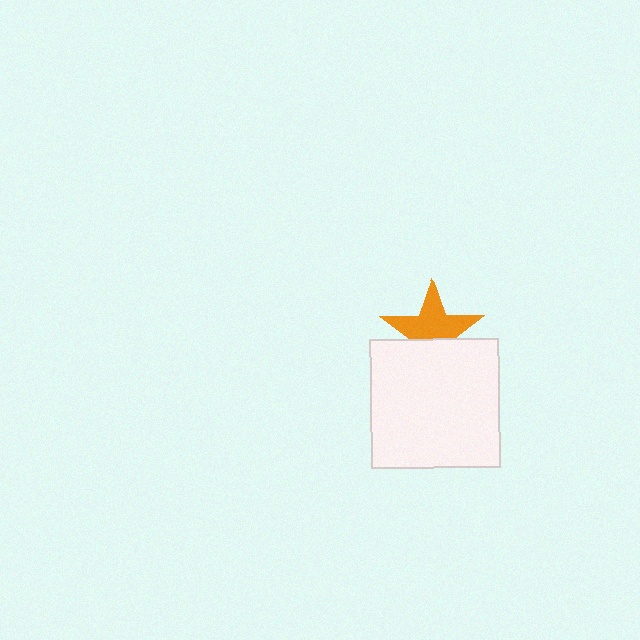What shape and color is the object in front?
The object in front is a white square.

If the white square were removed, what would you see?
You would see the complete orange star.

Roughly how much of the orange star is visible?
About half of it is visible (roughly 61%).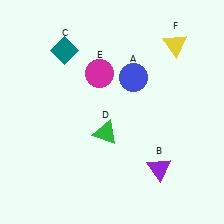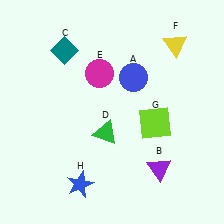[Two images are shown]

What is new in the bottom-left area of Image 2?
A blue star (H) was added in the bottom-left area of Image 2.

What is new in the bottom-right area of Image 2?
A lime square (G) was added in the bottom-right area of Image 2.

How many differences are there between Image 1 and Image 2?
There are 2 differences between the two images.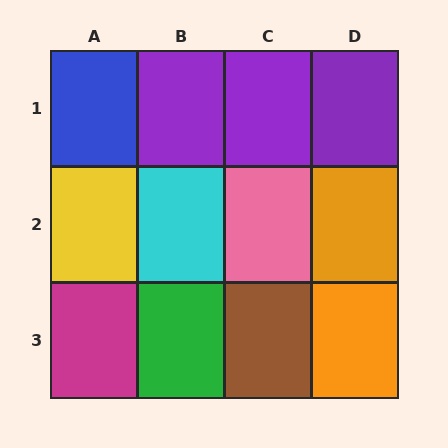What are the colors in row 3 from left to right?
Magenta, green, brown, orange.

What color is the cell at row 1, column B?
Purple.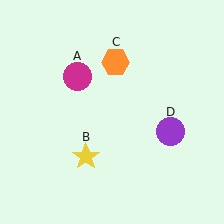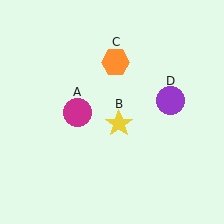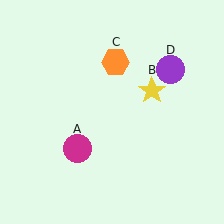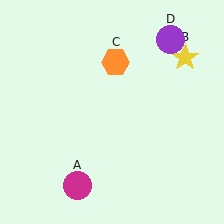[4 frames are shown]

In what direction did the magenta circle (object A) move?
The magenta circle (object A) moved down.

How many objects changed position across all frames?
3 objects changed position: magenta circle (object A), yellow star (object B), purple circle (object D).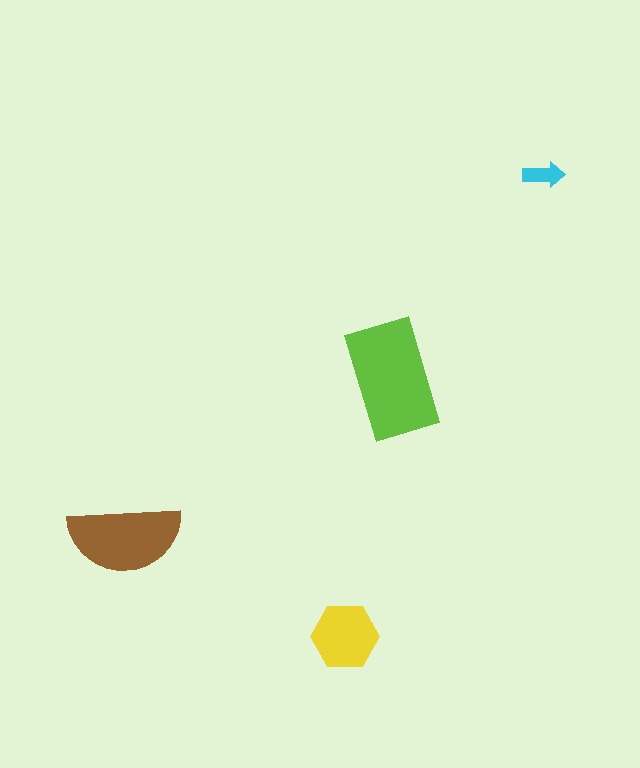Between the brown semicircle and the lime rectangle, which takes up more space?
The lime rectangle.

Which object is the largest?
The lime rectangle.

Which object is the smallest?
The cyan arrow.